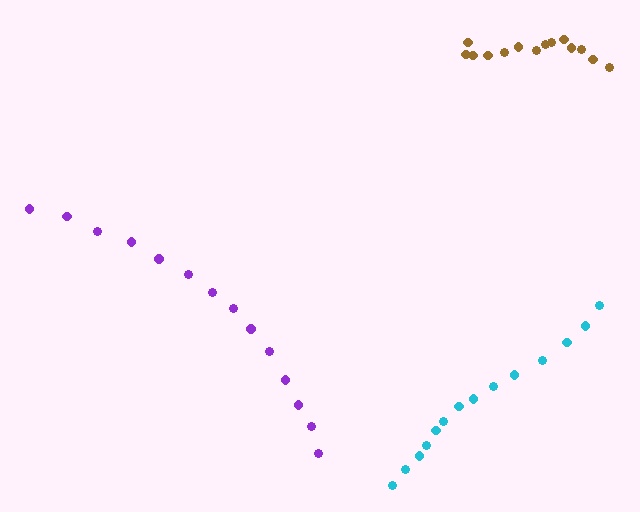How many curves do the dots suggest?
There are 3 distinct paths.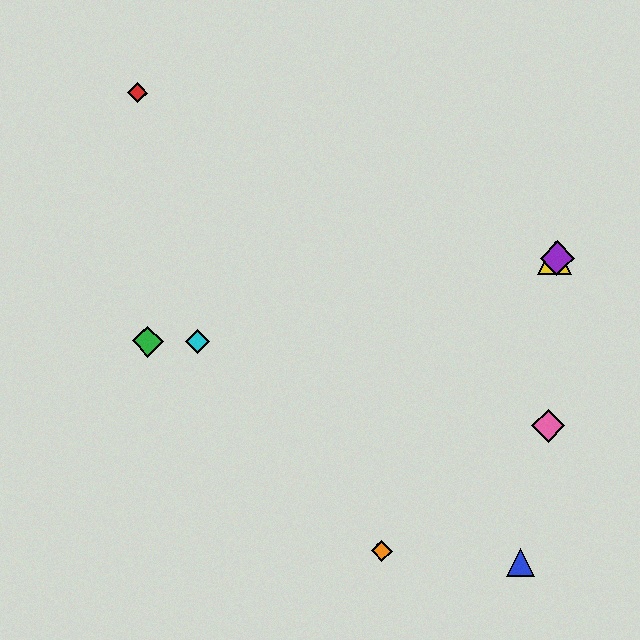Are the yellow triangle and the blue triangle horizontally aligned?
No, the yellow triangle is at y≈258 and the blue triangle is at y≈562.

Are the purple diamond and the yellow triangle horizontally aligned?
Yes, both are at y≈258.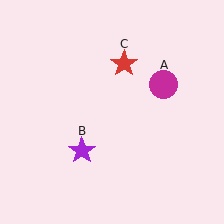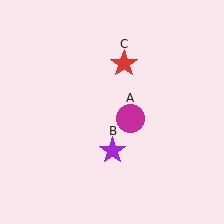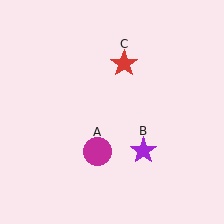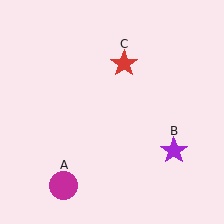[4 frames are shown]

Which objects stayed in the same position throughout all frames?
Red star (object C) remained stationary.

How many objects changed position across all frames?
2 objects changed position: magenta circle (object A), purple star (object B).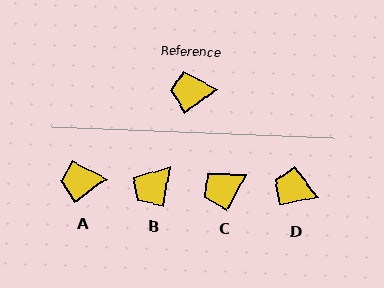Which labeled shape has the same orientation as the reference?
A.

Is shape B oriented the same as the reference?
No, it is off by about 44 degrees.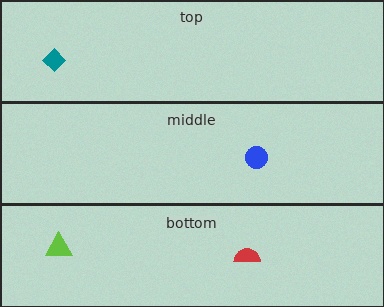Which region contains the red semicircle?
The bottom region.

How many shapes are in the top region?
1.